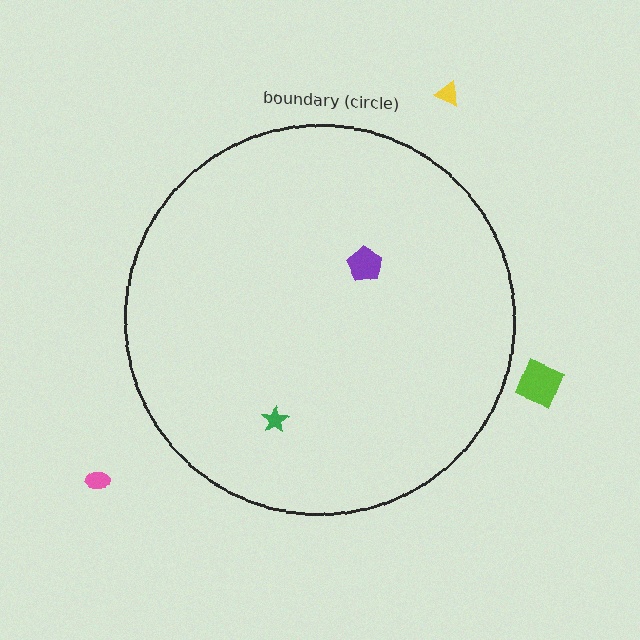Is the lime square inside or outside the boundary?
Outside.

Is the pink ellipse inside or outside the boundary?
Outside.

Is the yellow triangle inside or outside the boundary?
Outside.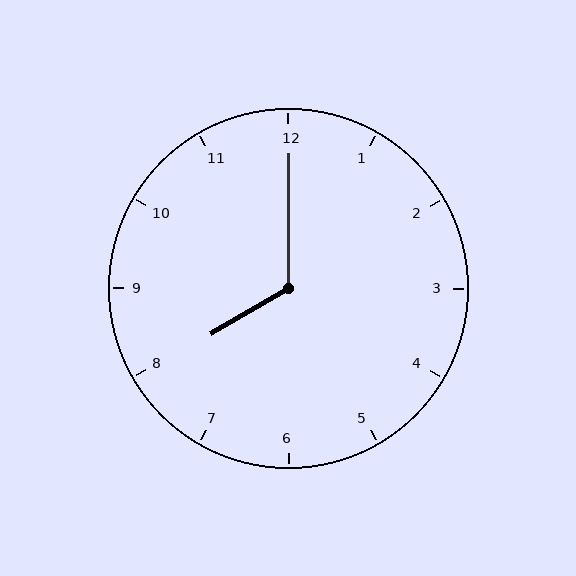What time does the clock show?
8:00.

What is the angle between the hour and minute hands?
Approximately 120 degrees.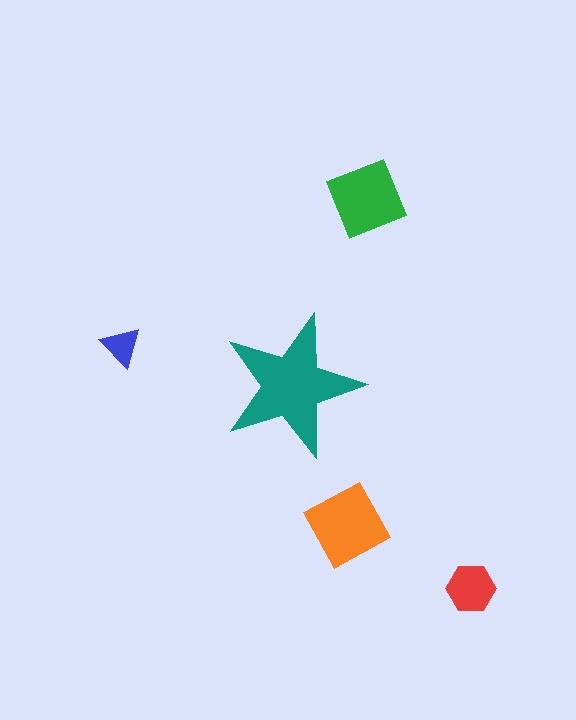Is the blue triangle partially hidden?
No, the blue triangle is fully visible.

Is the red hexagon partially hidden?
No, the red hexagon is fully visible.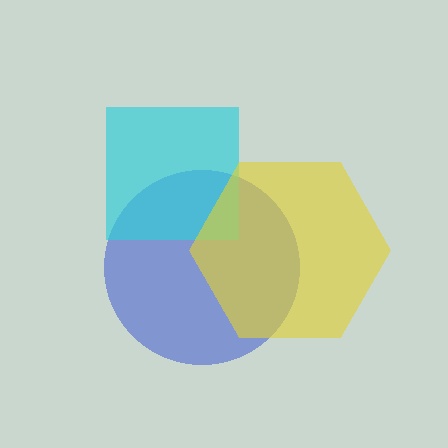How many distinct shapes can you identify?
There are 3 distinct shapes: a blue circle, a cyan square, a yellow hexagon.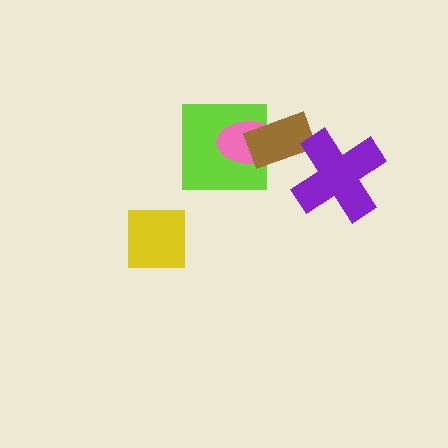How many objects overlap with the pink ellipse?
2 objects overlap with the pink ellipse.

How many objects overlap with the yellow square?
0 objects overlap with the yellow square.